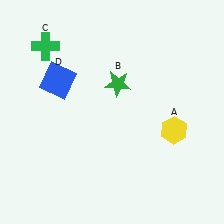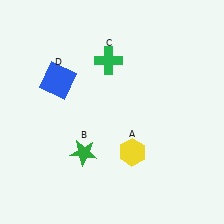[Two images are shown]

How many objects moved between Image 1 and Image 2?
3 objects moved between the two images.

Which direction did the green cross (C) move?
The green cross (C) moved right.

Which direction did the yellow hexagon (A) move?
The yellow hexagon (A) moved left.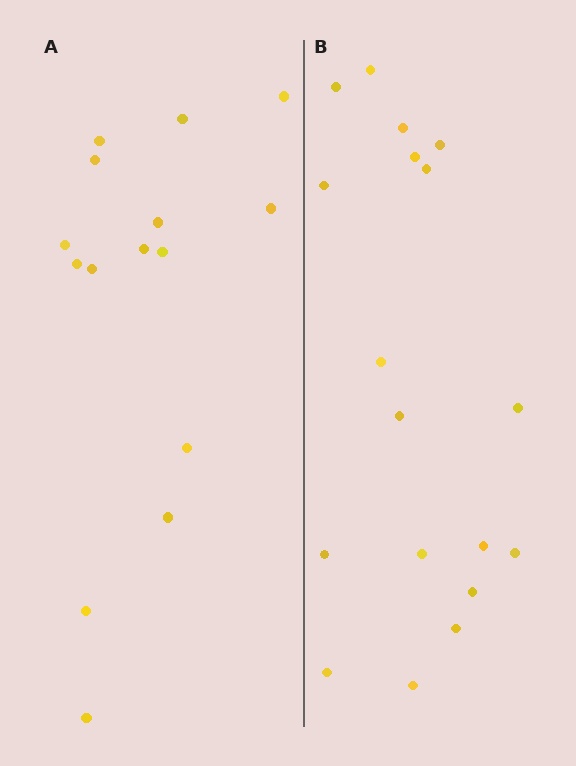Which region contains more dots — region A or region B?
Region B (the right region) has more dots.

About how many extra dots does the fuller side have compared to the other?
Region B has just a few more — roughly 2 or 3 more dots than region A.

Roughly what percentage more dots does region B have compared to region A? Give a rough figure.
About 20% more.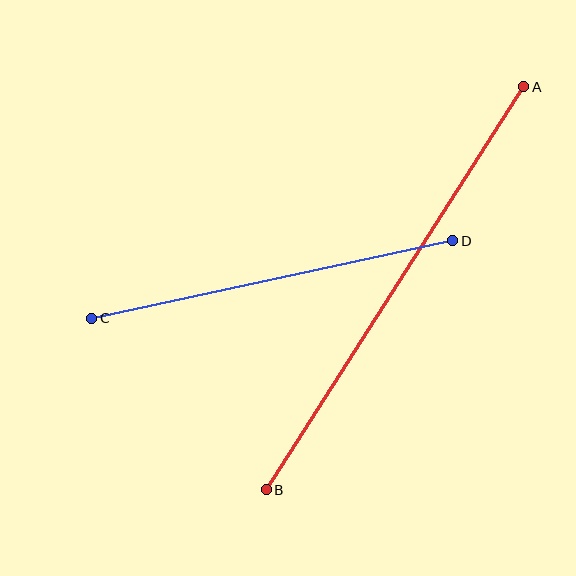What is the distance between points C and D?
The distance is approximately 369 pixels.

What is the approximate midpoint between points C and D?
The midpoint is at approximately (272, 280) pixels.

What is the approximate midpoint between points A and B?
The midpoint is at approximately (395, 288) pixels.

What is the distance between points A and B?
The distance is approximately 478 pixels.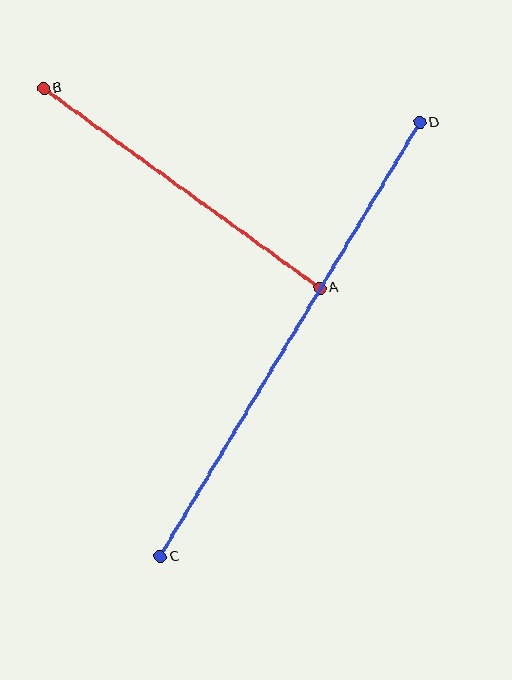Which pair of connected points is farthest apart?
Points C and D are farthest apart.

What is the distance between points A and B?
The distance is approximately 341 pixels.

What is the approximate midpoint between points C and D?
The midpoint is at approximately (290, 340) pixels.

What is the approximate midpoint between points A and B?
The midpoint is at approximately (182, 188) pixels.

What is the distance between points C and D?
The distance is approximately 506 pixels.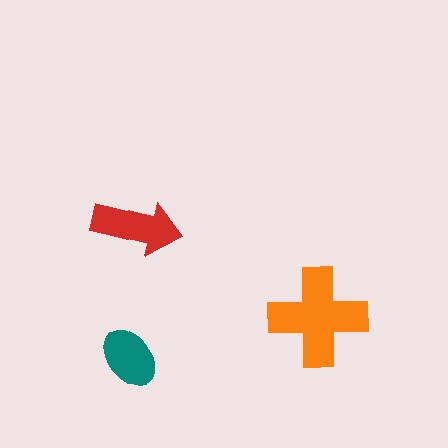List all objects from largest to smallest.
The orange cross, the red arrow, the teal ellipse.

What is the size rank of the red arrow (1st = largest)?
2nd.